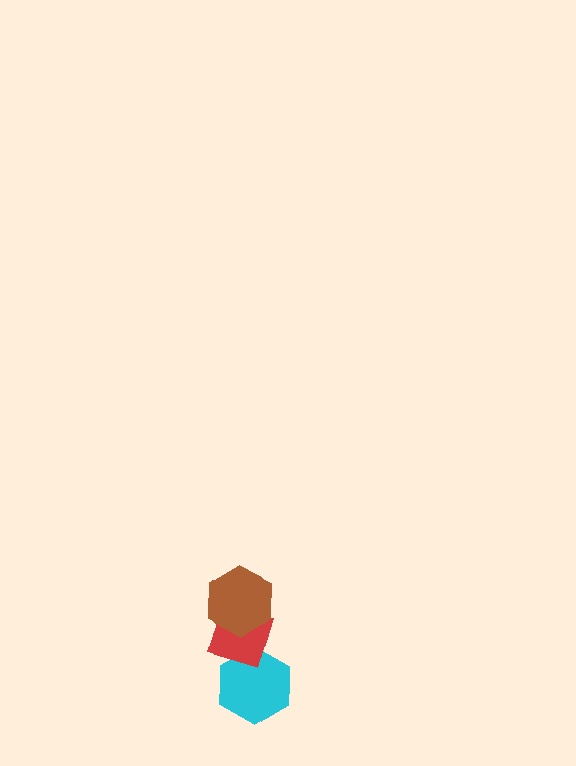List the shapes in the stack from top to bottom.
From top to bottom: the brown hexagon, the red diamond, the cyan hexagon.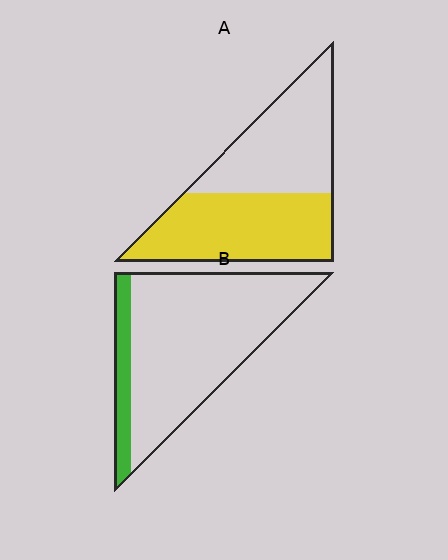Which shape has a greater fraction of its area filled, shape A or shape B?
Shape A.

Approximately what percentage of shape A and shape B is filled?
A is approximately 55% and B is approximately 15%.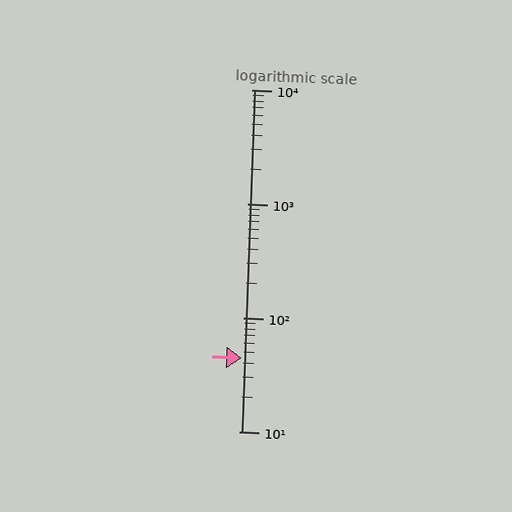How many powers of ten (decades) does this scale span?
The scale spans 3 decades, from 10 to 10000.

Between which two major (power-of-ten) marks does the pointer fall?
The pointer is between 10 and 100.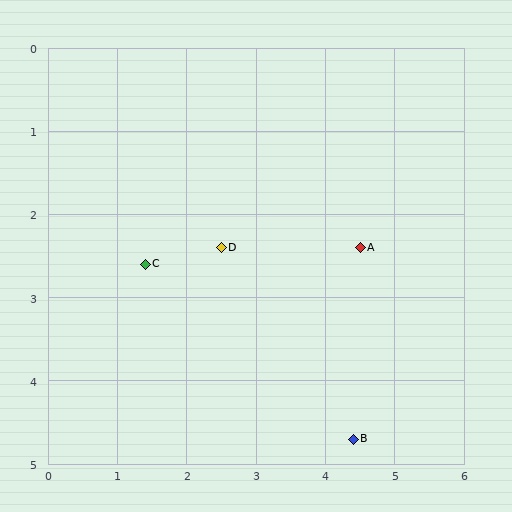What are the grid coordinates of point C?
Point C is at approximately (1.4, 2.6).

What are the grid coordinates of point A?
Point A is at approximately (4.5, 2.4).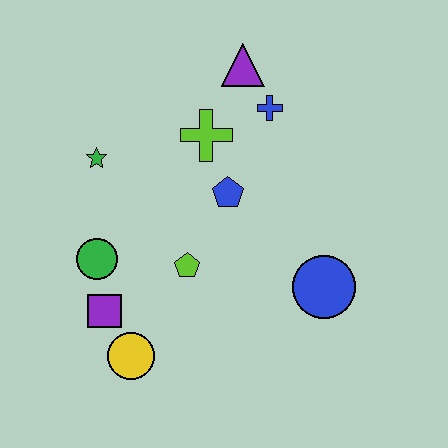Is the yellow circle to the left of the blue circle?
Yes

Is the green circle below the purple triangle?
Yes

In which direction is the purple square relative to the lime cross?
The purple square is below the lime cross.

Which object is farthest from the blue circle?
The green star is farthest from the blue circle.